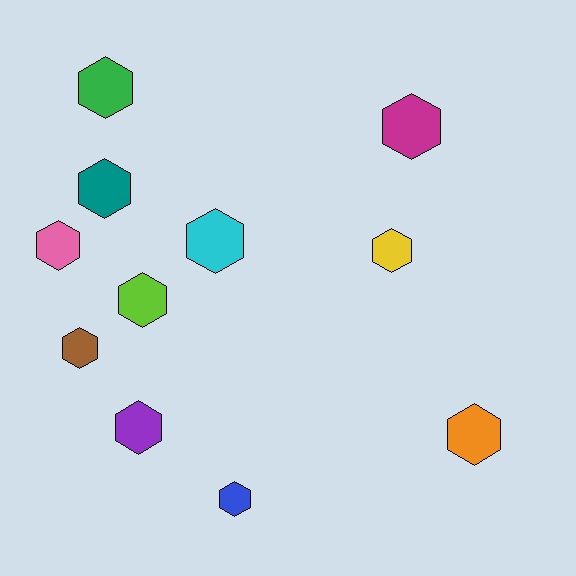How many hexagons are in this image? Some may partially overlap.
There are 11 hexagons.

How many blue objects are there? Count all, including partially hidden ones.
There is 1 blue object.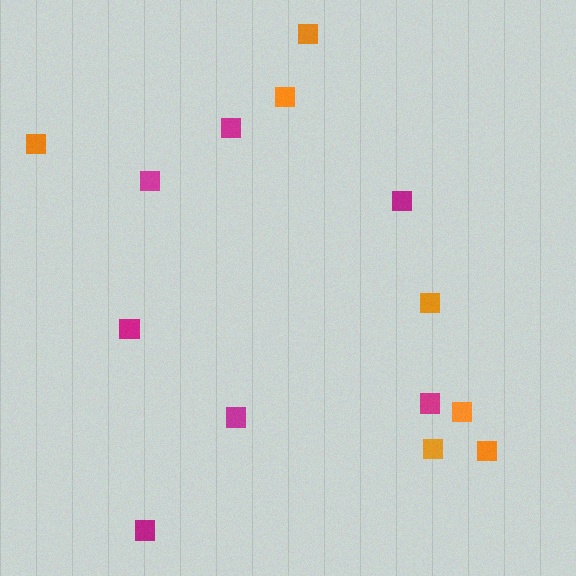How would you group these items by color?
There are 2 groups: one group of magenta squares (7) and one group of orange squares (7).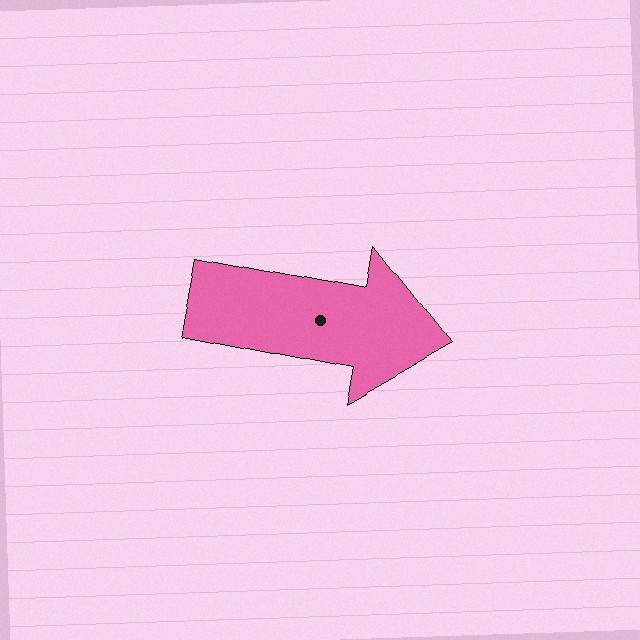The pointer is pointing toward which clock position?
Roughly 3 o'clock.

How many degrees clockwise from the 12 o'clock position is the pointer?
Approximately 101 degrees.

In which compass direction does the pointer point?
East.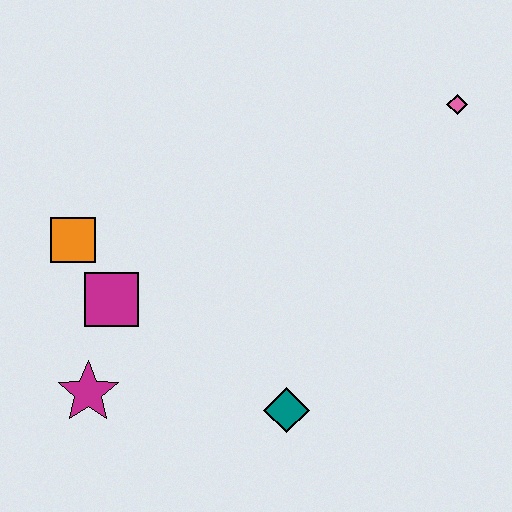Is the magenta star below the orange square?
Yes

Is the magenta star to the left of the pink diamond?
Yes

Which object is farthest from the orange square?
The pink diamond is farthest from the orange square.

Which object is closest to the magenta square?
The orange square is closest to the magenta square.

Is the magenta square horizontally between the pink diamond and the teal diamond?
No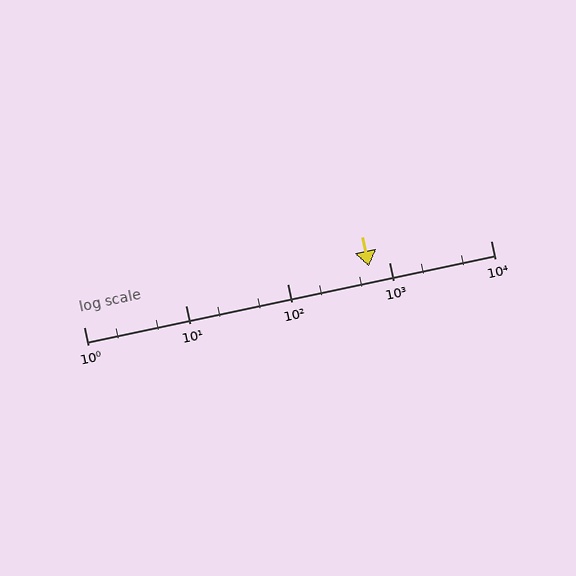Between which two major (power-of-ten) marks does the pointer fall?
The pointer is between 100 and 1000.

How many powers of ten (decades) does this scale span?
The scale spans 4 decades, from 1 to 10000.